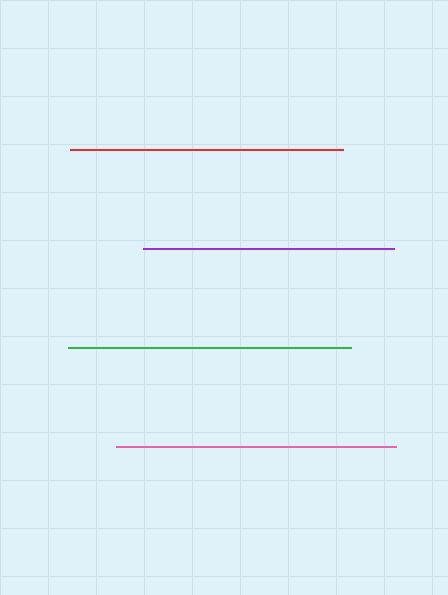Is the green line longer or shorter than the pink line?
The green line is longer than the pink line.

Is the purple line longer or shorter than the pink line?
The pink line is longer than the purple line.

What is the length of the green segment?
The green segment is approximately 283 pixels long.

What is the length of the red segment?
The red segment is approximately 273 pixels long.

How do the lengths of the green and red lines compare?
The green and red lines are approximately the same length.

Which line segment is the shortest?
The purple line is the shortest at approximately 251 pixels.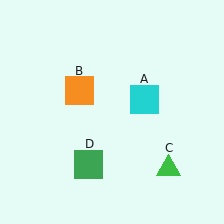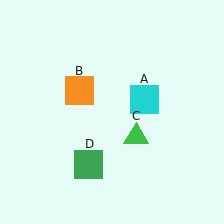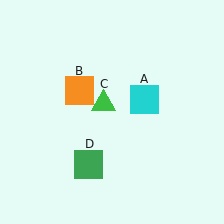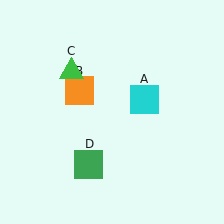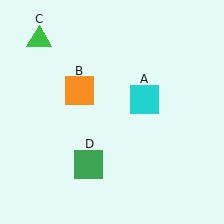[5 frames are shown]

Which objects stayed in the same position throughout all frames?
Cyan square (object A) and orange square (object B) and green square (object D) remained stationary.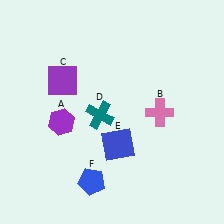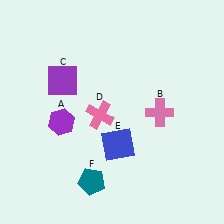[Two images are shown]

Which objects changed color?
D changed from teal to pink. F changed from blue to teal.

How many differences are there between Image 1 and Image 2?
There are 2 differences between the two images.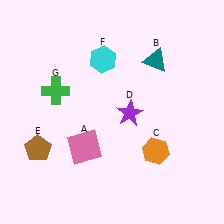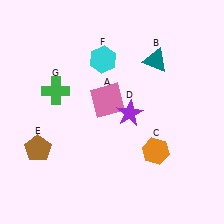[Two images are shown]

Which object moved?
The pink square (A) moved up.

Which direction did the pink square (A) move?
The pink square (A) moved up.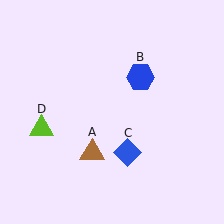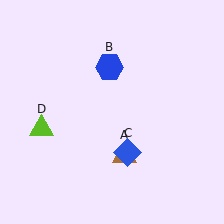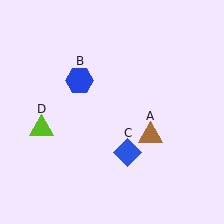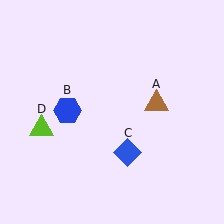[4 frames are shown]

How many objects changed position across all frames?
2 objects changed position: brown triangle (object A), blue hexagon (object B).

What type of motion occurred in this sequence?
The brown triangle (object A), blue hexagon (object B) rotated counterclockwise around the center of the scene.